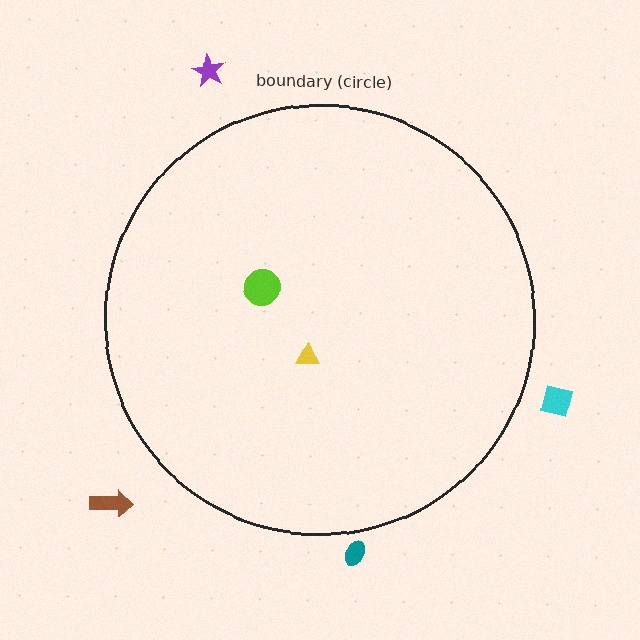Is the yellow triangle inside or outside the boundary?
Inside.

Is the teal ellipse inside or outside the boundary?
Outside.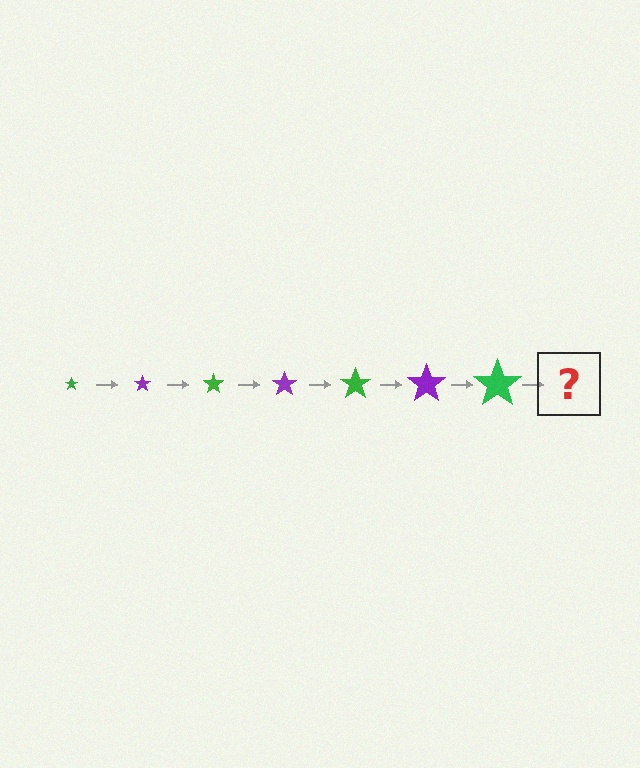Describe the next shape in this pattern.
It should be a purple star, larger than the previous one.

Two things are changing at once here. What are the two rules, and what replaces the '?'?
The two rules are that the star grows larger each step and the color cycles through green and purple. The '?' should be a purple star, larger than the previous one.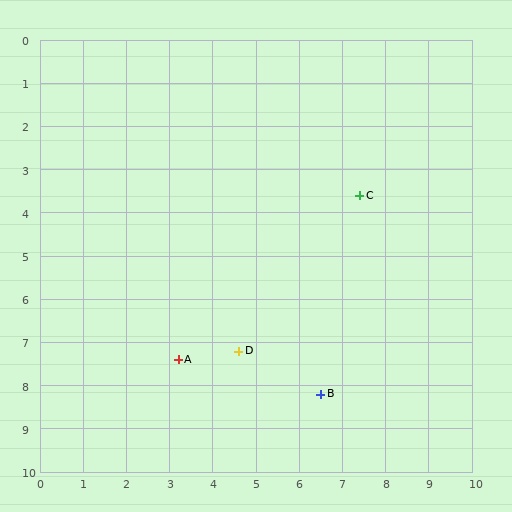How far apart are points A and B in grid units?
Points A and B are about 3.4 grid units apart.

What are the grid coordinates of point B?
Point B is at approximately (6.5, 8.2).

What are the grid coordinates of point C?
Point C is at approximately (7.4, 3.6).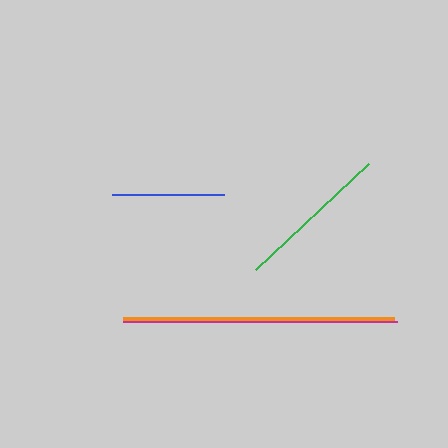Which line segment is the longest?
The magenta line is the longest at approximately 273 pixels.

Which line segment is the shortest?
The blue line is the shortest at approximately 112 pixels.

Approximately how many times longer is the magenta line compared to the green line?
The magenta line is approximately 1.8 times the length of the green line.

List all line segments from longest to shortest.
From longest to shortest: magenta, orange, green, blue.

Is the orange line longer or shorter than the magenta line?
The magenta line is longer than the orange line.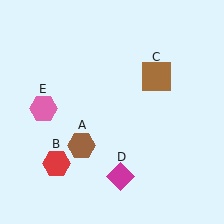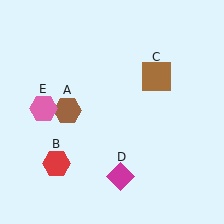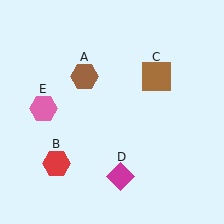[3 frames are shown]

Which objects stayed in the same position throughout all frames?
Red hexagon (object B) and brown square (object C) and magenta diamond (object D) and pink hexagon (object E) remained stationary.